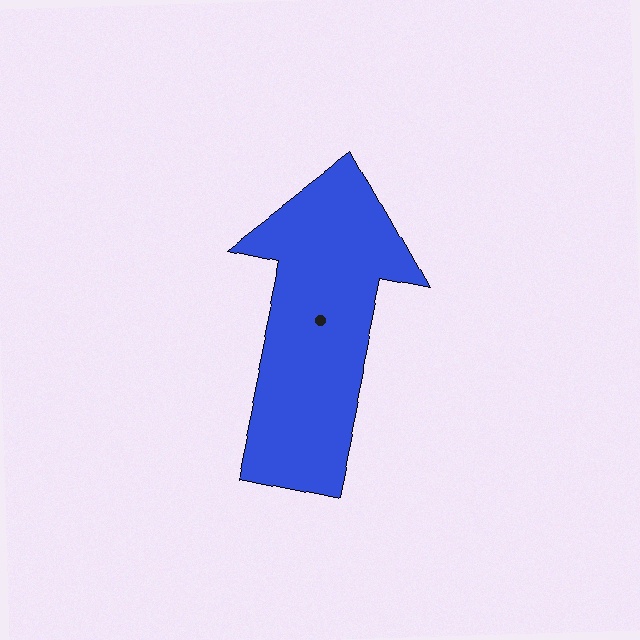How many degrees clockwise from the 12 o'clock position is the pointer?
Approximately 12 degrees.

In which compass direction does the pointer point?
North.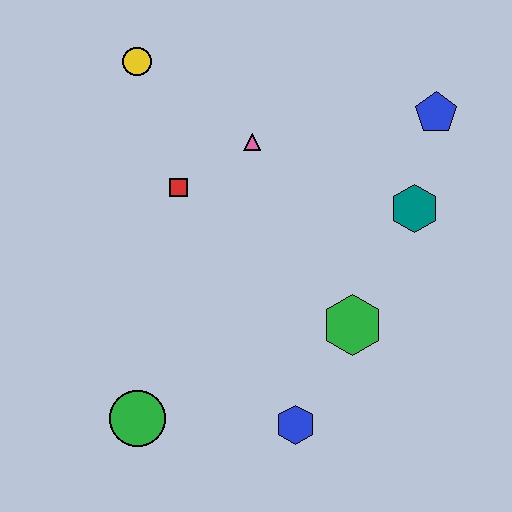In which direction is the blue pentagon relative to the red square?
The blue pentagon is to the right of the red square.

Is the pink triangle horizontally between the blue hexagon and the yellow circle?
Yes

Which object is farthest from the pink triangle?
The green circle is farthest from the pink triangle.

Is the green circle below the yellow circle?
Yes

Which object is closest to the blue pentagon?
The teal hexagon is closest to the blue pentagon.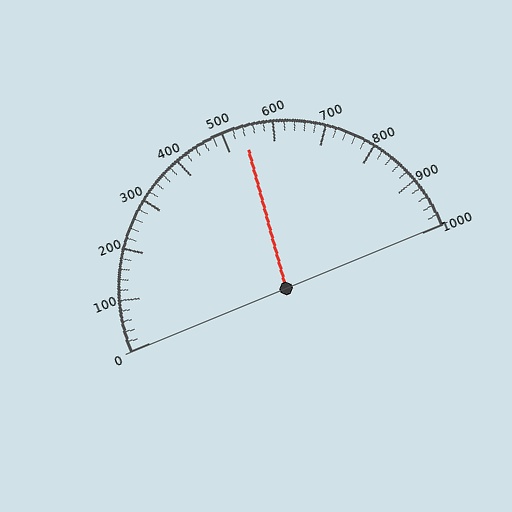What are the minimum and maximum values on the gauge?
The gauge ranges from 0 to 1000.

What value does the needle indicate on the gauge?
The needle indicates approximately 540.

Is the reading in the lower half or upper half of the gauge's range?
The reading is in the upper half of the range (0 to 1000).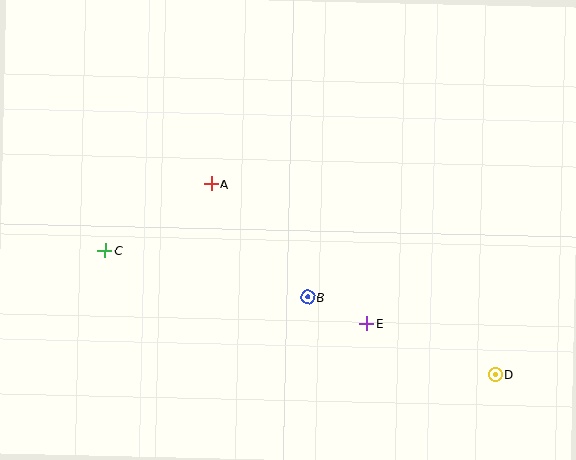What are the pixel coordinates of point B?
Point B is at (308, 297).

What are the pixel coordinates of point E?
Point E is at (366, 324).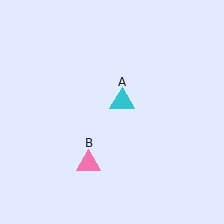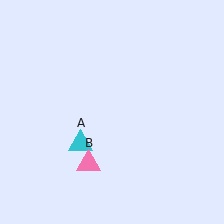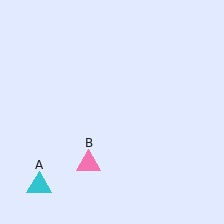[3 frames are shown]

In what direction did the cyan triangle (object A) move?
The cyan triangle (object A) moved down and to the left.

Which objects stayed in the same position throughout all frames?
Pink triangle (object B) remained stationary.